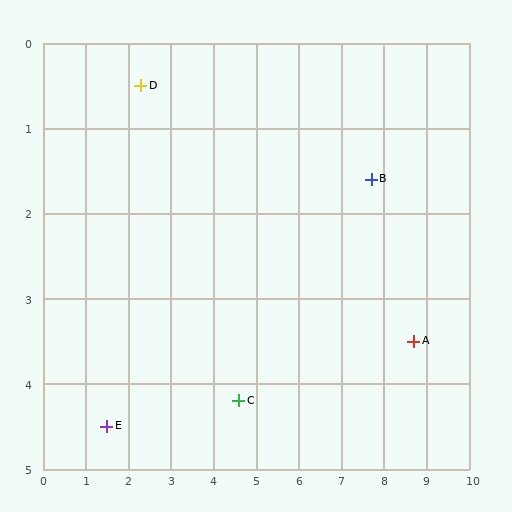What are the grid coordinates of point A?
Point A is at approximately (8.7, 3.5).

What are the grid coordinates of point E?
Point E is at approximately (1.5, 4.5).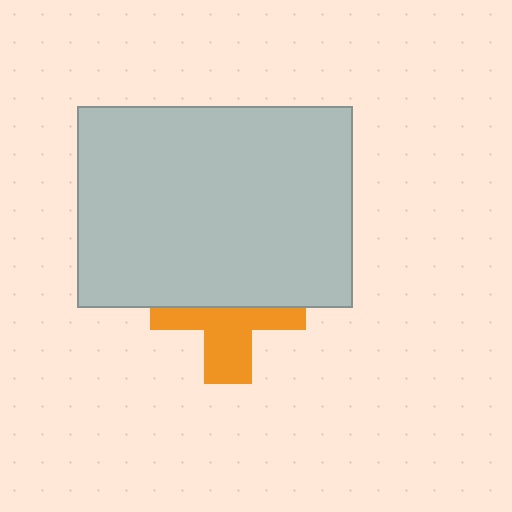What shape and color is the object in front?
The object in front is a light gray rectangle.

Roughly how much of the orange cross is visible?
About half of it is visible (roughly 48%).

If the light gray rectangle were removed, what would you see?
You would see the complete orange cross.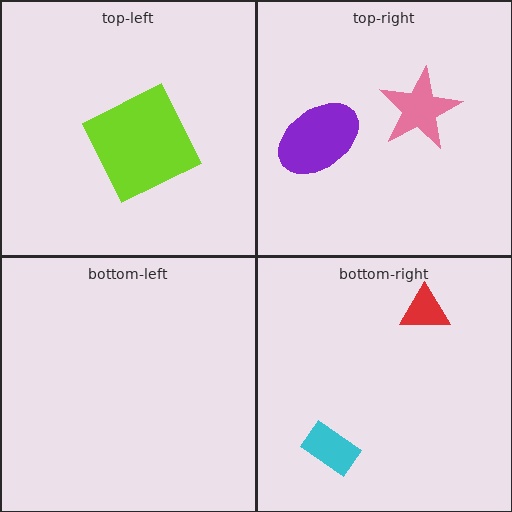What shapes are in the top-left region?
The lime square.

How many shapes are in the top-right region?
2.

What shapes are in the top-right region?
The purple ellipse, the pink star.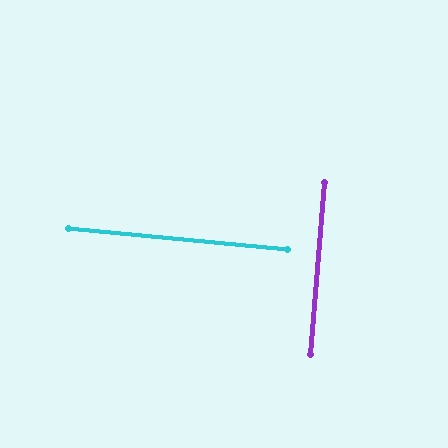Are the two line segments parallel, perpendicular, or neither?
Perpendicular — they meet at approximately 89°.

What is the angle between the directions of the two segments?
Approximately 89 degrees.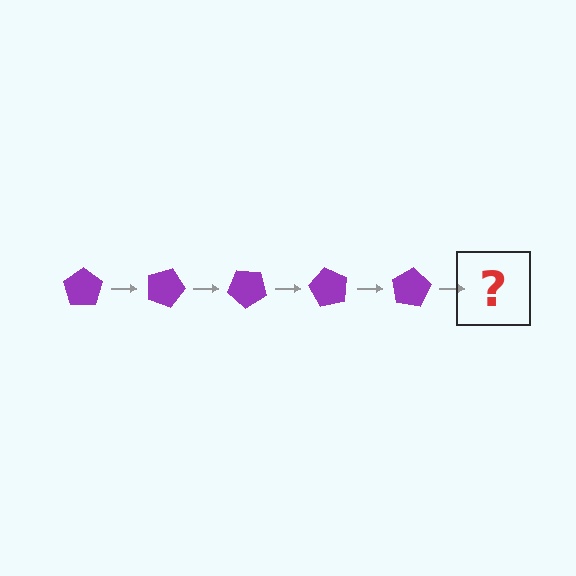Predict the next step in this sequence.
The next step is a purple pentagon rotated 100 degrees.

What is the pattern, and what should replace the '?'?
The pattern is that the pentagon rotates 20 degrees each step. The '?' should be a purple pentagon rotated 100 degrees.